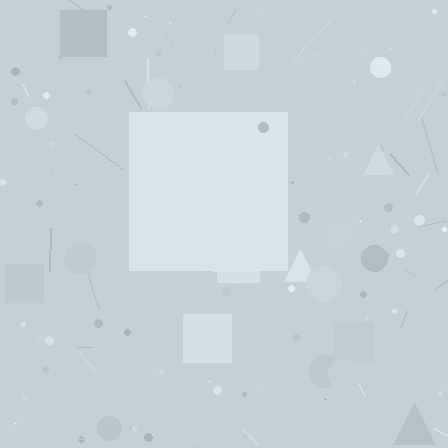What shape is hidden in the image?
A square is hidden in the image.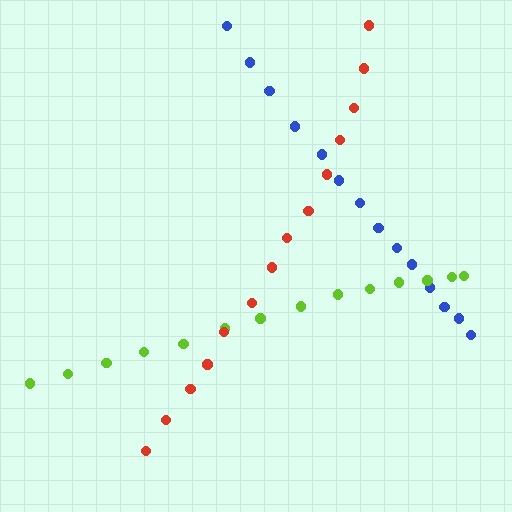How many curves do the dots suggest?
There are 3 distinct paths.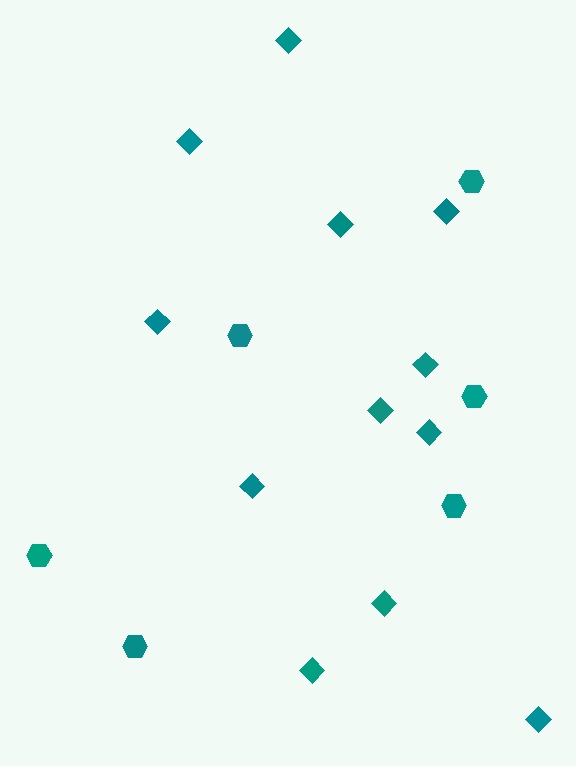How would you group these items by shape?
There are 2 groups: one group of diamonds (12) and one group of hexagons (6).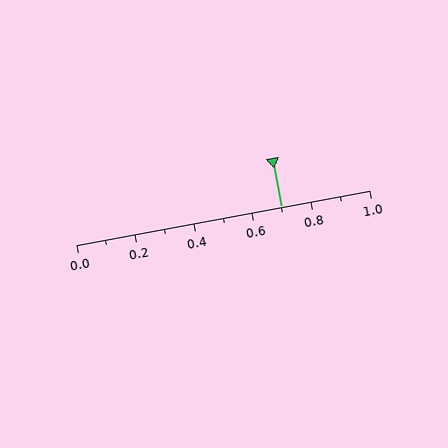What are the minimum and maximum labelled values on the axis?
The axis runs from 0.0 to 1.0.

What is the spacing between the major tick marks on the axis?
The major ticks are spaced 0.2 apart.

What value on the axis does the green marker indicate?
The marker indicates approximately 0.7.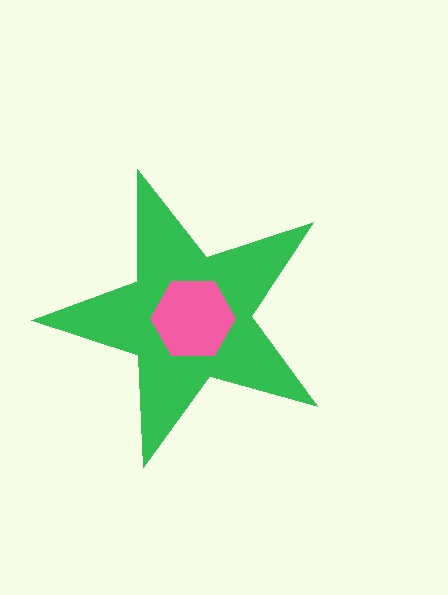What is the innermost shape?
The pink hexagon.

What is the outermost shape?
The green star.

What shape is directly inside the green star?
The pink hexagon.